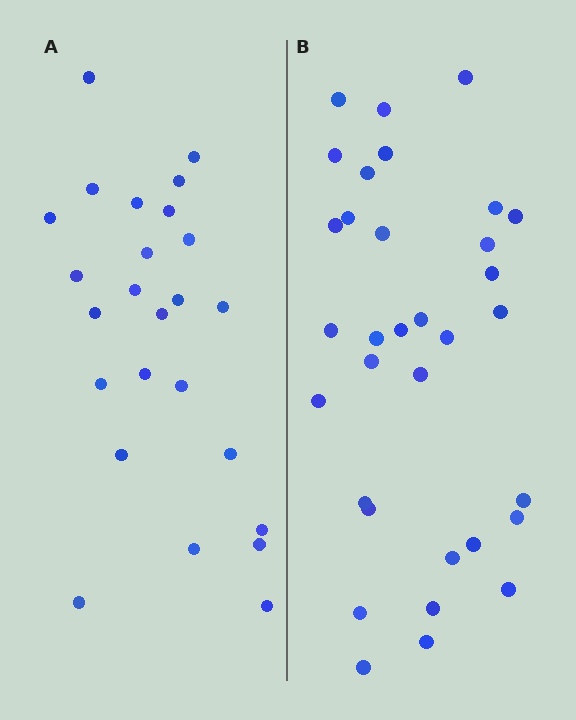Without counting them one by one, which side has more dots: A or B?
Region B (the right region) has more dots.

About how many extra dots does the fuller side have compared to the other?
Region B has roughly 8 or so more dots than region A.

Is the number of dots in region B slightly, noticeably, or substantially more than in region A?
Region B has noticeably more, but not dramatically so. The ratio is roughly 1.3 to 1.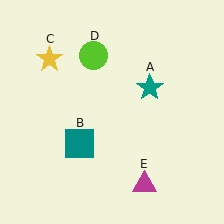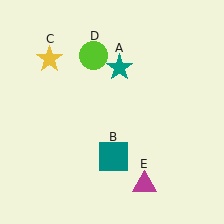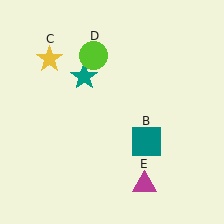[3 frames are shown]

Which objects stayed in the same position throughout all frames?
Yellow star (object C) and lime circle (object D) and magenta triangle (object E) remained stationary.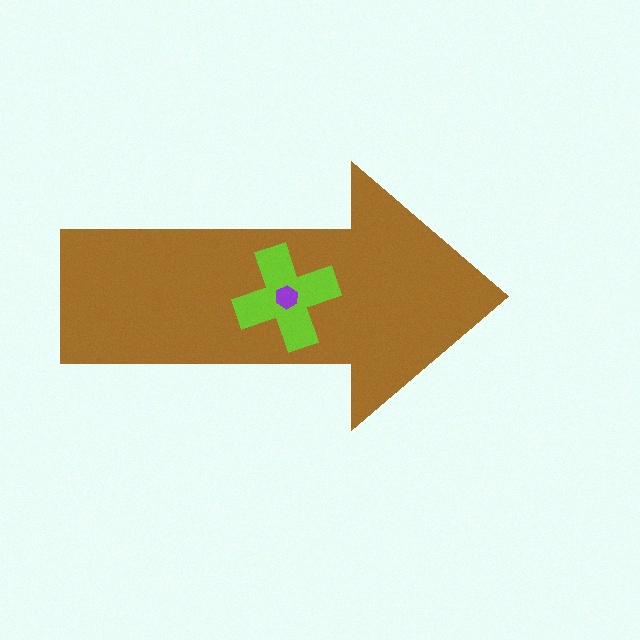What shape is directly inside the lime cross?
The purple hexagon.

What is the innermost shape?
The purple hexagon.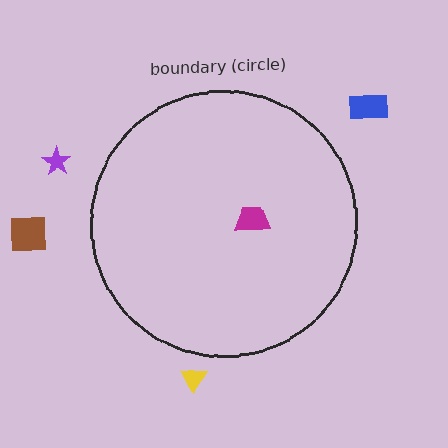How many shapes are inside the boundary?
1 inside, 4 outside.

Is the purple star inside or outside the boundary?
Outside.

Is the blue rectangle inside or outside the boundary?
Outside.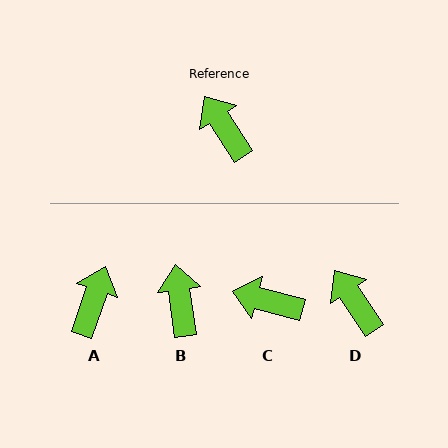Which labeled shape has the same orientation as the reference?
D.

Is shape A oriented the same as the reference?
No, it is off by about 52 degrees.